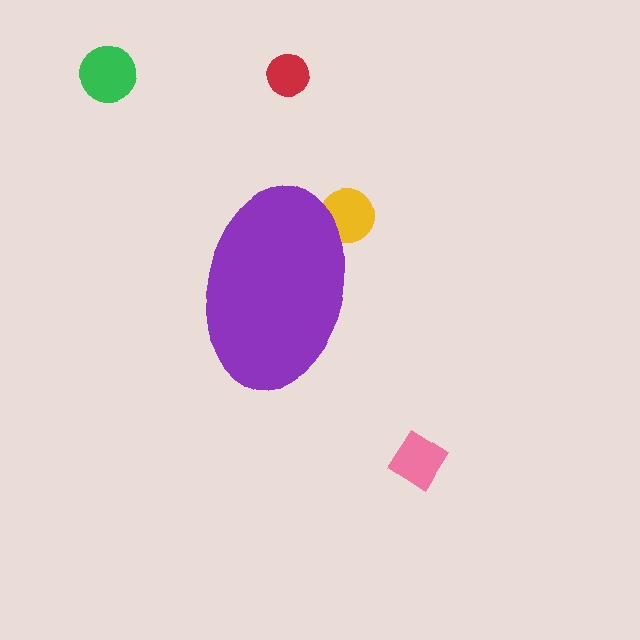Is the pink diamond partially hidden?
No, the pink diamond is fully visible.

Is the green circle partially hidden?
No, the green circle is fully visible.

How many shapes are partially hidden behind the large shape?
1 shape is partially hidden.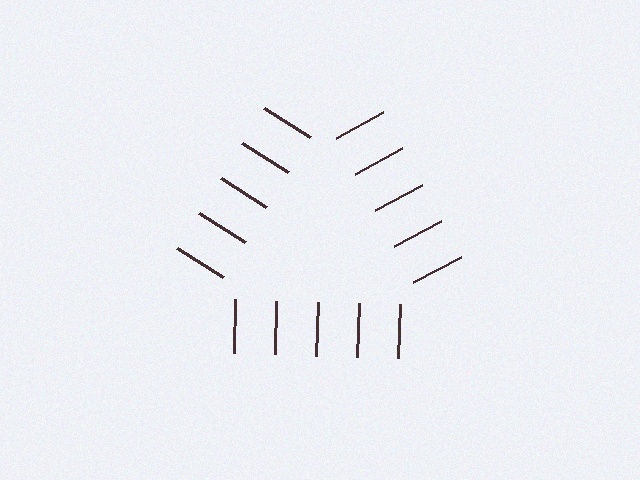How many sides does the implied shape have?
3 sides — the line-ends trace a triangle.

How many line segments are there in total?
15 — 5 along each of the 3 edges.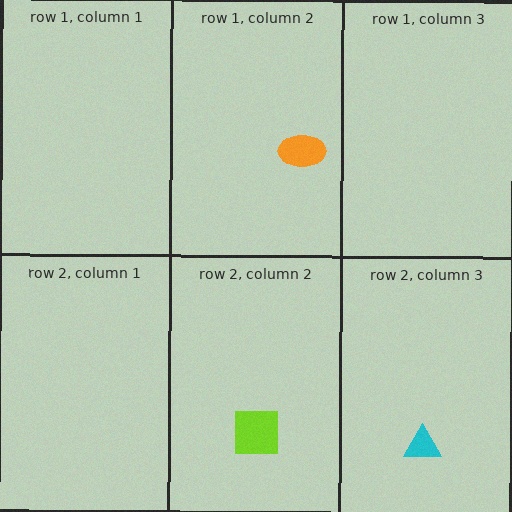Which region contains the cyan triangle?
The row 2, column 3 region.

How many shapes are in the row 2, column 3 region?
1.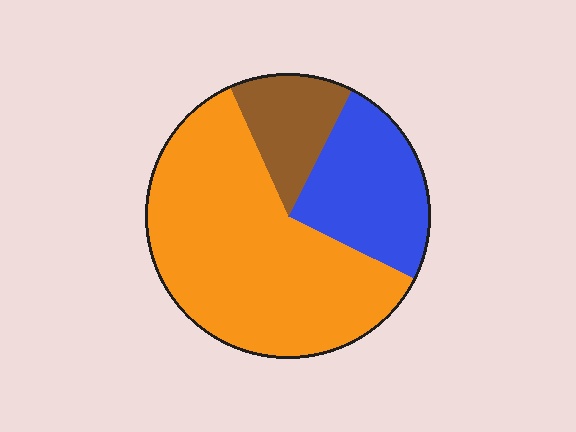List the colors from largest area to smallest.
From largest to smallest: orange, blue, brown.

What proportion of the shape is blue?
Blue takes up about one quarter (1/4) of the shape.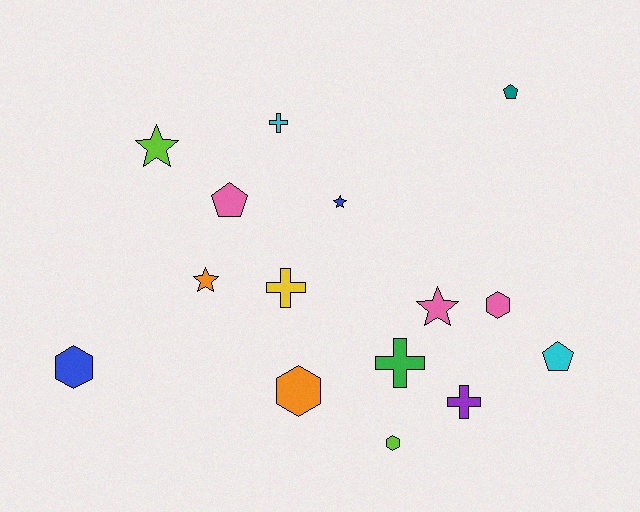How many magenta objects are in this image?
There are no magenta objects.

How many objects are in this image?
There are 15 objects.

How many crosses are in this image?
There are 4 crosses.